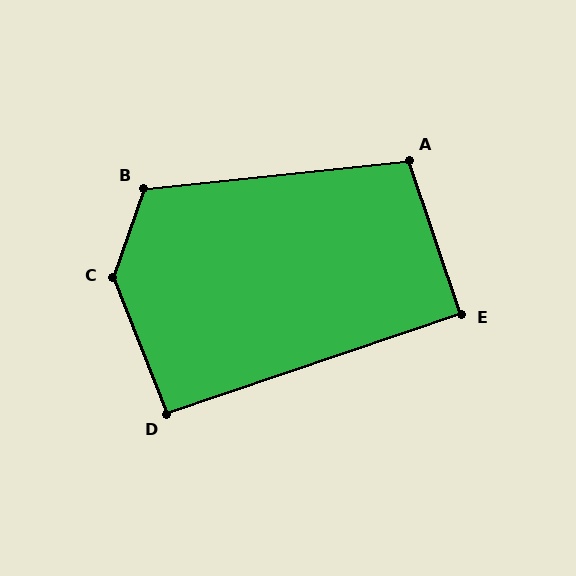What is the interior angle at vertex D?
Approximately 93 degrees (approximately right).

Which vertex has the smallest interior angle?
E, at approximately 90 degrees.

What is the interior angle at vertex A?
Approximately 103 degrees (obtuse).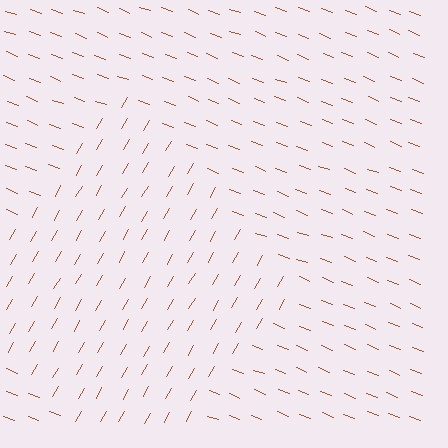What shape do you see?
I see a diamond.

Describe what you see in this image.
The image is filled with small brown line segments. A diamond region in the image has lines oriented differently from the surrounding lines, creating a visible texture boundary.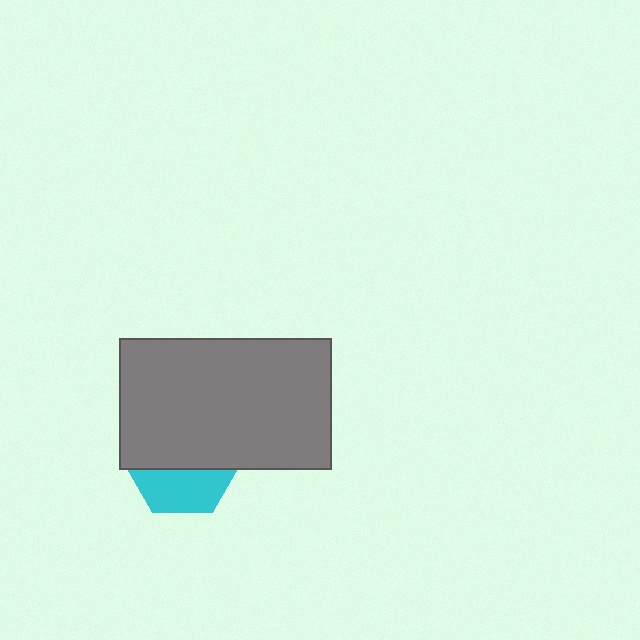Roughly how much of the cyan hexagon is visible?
A small part of it is visible (roughly 39%).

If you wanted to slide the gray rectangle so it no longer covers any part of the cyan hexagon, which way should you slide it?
Slide it up — that is the most direct way to separate the two shapes.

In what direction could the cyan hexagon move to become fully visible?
The cyan hexagon could move down. That would shift it out from behind the gray rectangle entirely.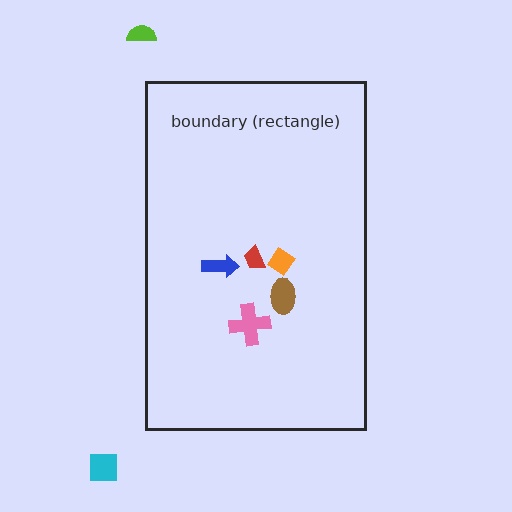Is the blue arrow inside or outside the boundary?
Inside.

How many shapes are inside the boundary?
5 inside, 2 outside.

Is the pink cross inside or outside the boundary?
Inside.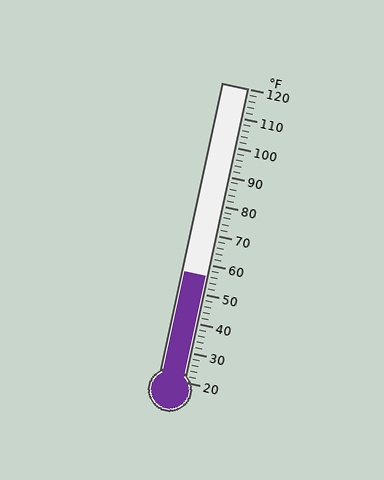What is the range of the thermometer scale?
The thermometer scale ranges from 20°F to 120°F.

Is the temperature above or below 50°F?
The temperature is above 50°F.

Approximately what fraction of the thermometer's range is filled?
The thermometer is filled to approximately 35% of its range.